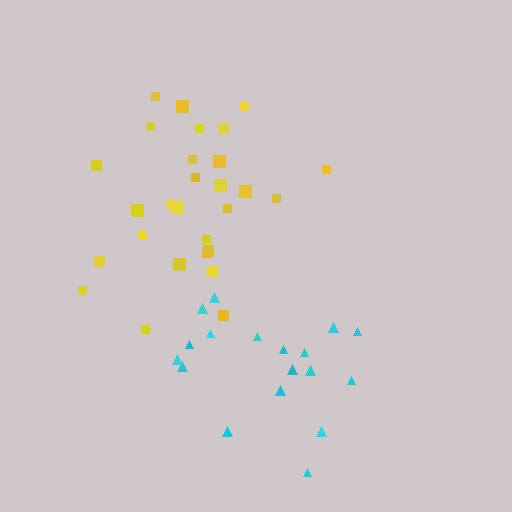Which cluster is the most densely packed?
Yellow.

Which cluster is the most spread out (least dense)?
Cyan.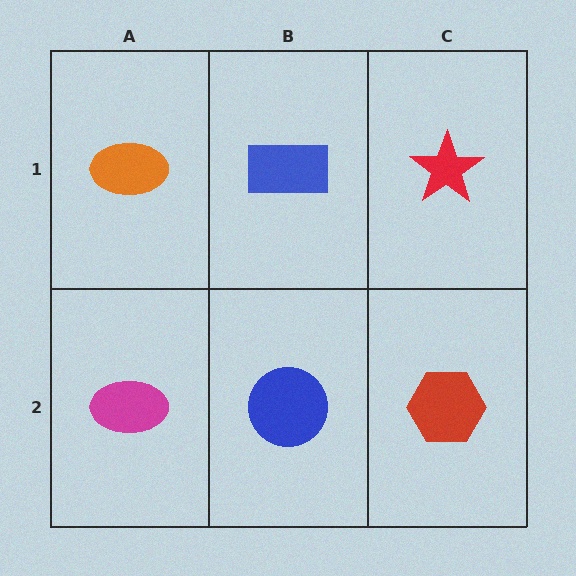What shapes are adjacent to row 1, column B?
A blue circle (row 2, column B), an orange ellipse (row 1, column A), a red star (row 1, column C).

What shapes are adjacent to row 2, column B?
A blue rectangle (row 1, column B), a magenta ellipse (row 2, column A), a red hexagon (row 2, column C).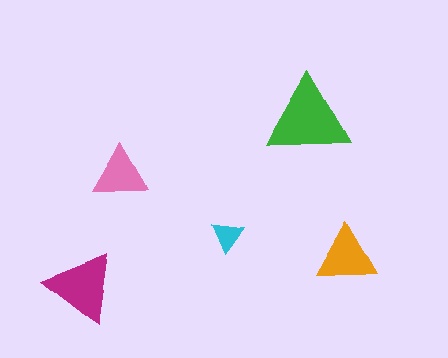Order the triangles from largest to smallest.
the green one, the magenta one, the orange one, the pink one, the cyan one.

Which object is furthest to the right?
The orange triangle is rightmost.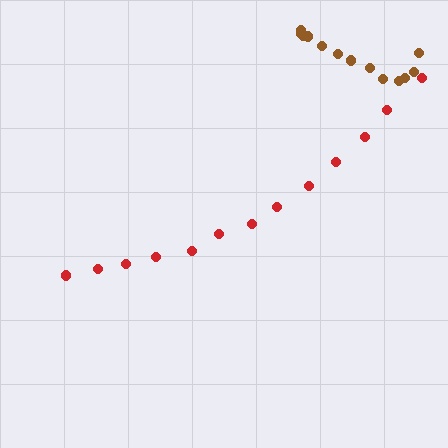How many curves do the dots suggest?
There are 2 distinct paths.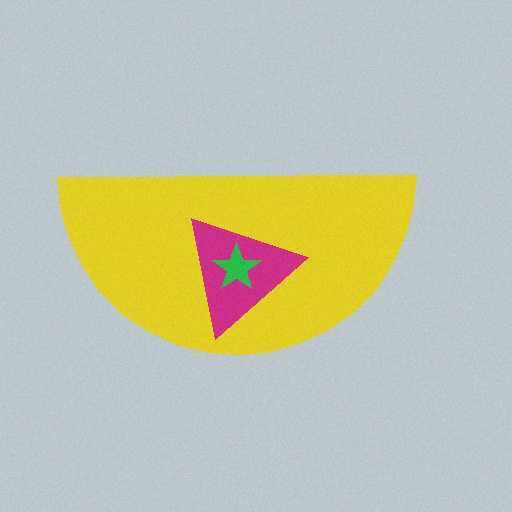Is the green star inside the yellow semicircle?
Yes.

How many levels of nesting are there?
3.